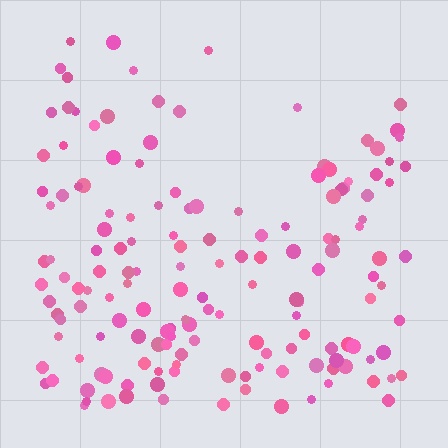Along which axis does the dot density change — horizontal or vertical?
Vertical.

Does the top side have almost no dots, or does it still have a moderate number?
Still a moderate number, just noticeably fewer than the bottom.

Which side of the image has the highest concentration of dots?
The bottom.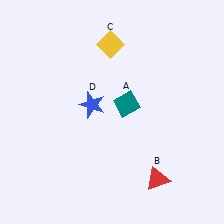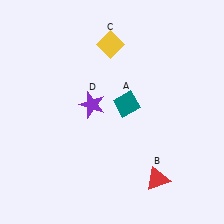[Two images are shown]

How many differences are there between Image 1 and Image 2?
There is 1 difference between the two images.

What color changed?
The star (D) changed from blue in Image 1 to purple in Image 2.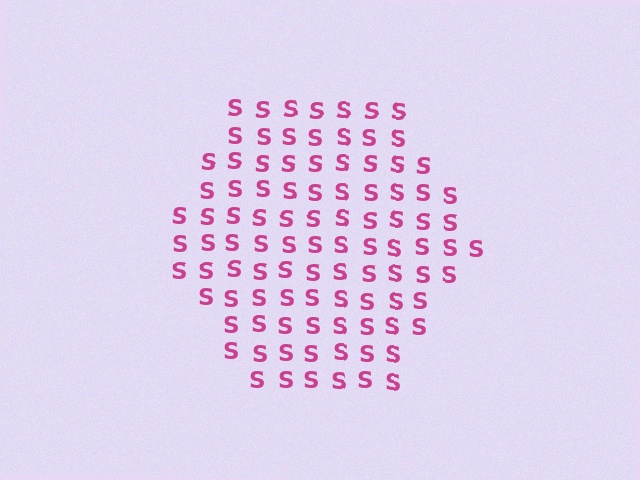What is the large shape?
The large shape is a hexagon.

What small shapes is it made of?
It is made of small letter S's.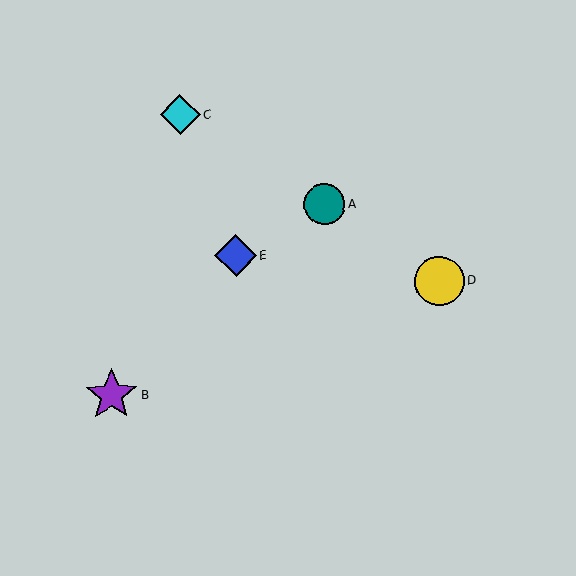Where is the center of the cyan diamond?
The center of the cyan diamond is at (180, 115).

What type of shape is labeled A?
Shape A is a teal circle.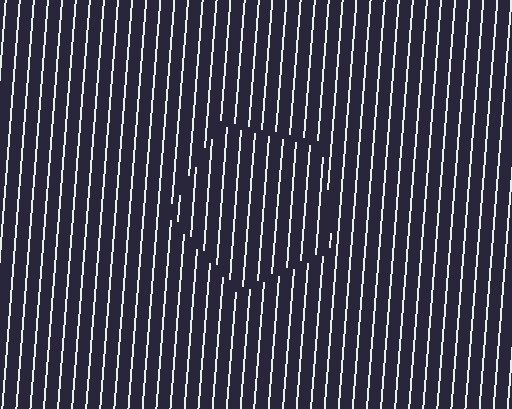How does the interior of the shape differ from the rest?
The interior of the shape contains the same grating, shifted by half a period — the contour is defined by the phase discontinuity where line-ends from the inner and outer gratings abut.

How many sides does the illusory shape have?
5 sides — the line-ends trace a pentagon.